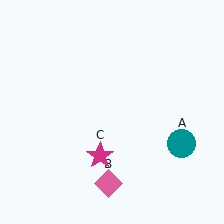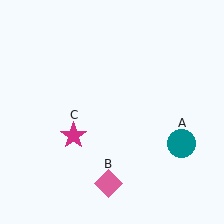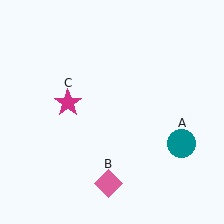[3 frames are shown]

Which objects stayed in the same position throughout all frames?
Teal circle (object A) and pink diamond (object B) remained stationary.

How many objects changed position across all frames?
1 object changed position: magenta star (object C).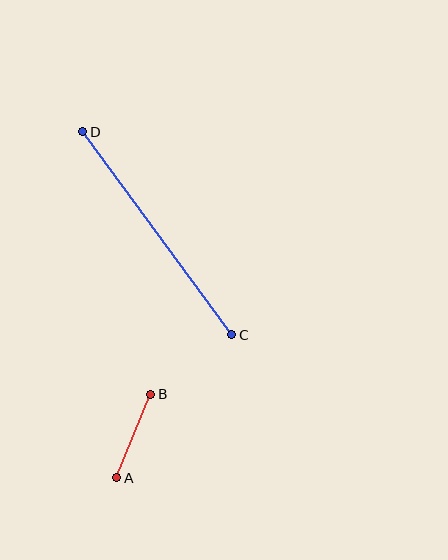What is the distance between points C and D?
The distance is approximately 252 pixels.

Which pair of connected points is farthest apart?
Points C and D are farthest apart.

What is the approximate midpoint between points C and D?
The midpoint is at approximately (157, 233) pixels.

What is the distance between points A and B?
The distance is approximately 90 pixels.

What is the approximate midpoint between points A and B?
The midpoint is at approximately (134, 436) pixels.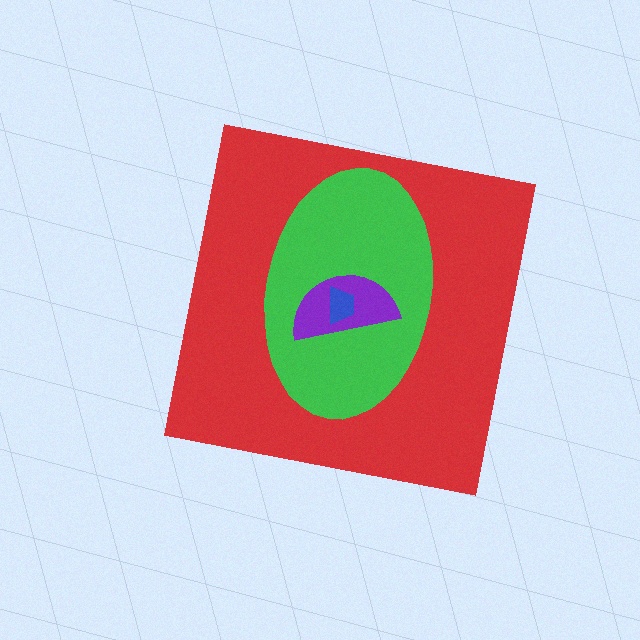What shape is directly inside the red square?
The green ellipse.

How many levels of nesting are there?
4.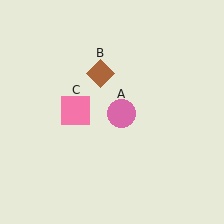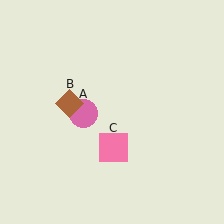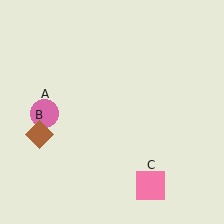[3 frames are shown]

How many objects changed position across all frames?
3 objects changed position: pink circle (object A), brown diamond (object B), pink square (object C).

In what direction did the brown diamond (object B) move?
The brown diamond (object B) moved down and to the left.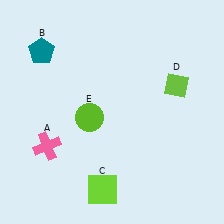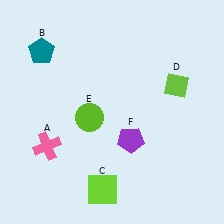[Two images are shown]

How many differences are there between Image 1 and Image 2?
There is 1 difference between the two images.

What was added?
A purple pentagon (F) was added in Image 2.